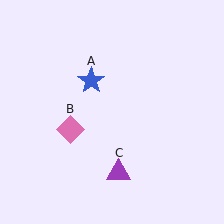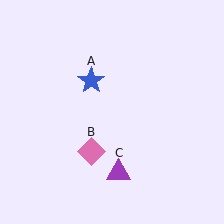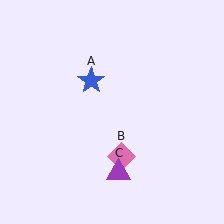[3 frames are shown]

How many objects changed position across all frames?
1 object changed position: pink diamond (object B).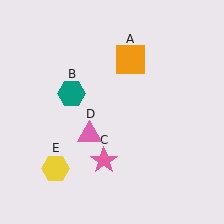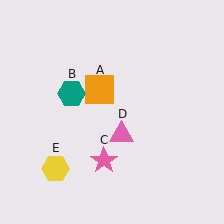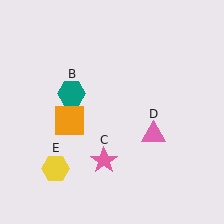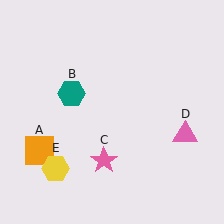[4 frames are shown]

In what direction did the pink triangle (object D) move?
The pink triangle (object D) moved right.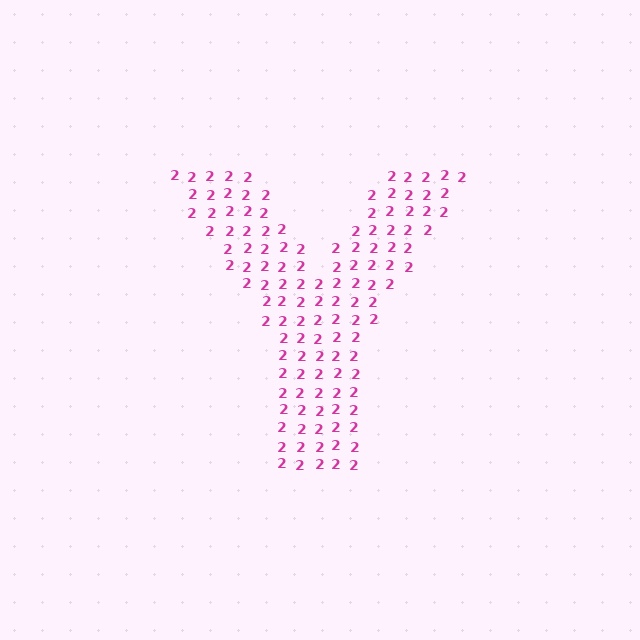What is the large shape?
The large shape is the letter Y.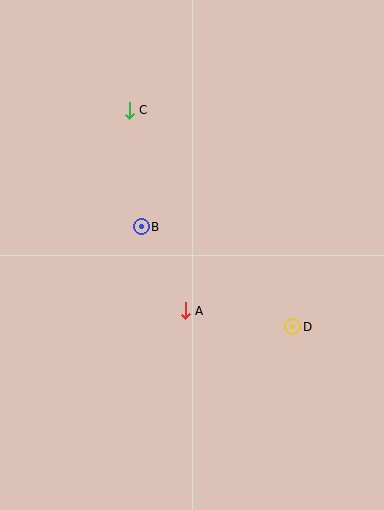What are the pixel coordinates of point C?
Point C is at (129, 110).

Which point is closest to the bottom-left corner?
Point A is closest to the bottom-left corner.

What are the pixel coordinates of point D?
Point D is at (293, 327).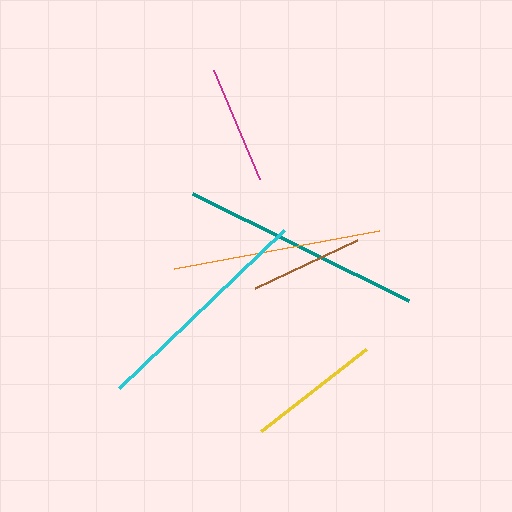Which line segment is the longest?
The teal line is the longest at approximately 241 pixels.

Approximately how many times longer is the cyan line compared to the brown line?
The cyan line is approximately 2.0 times the length of the brown line.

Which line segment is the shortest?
The brown line is the shortest at approximately 113 pixels.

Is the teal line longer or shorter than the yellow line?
The teal line is longer than the yellow line.